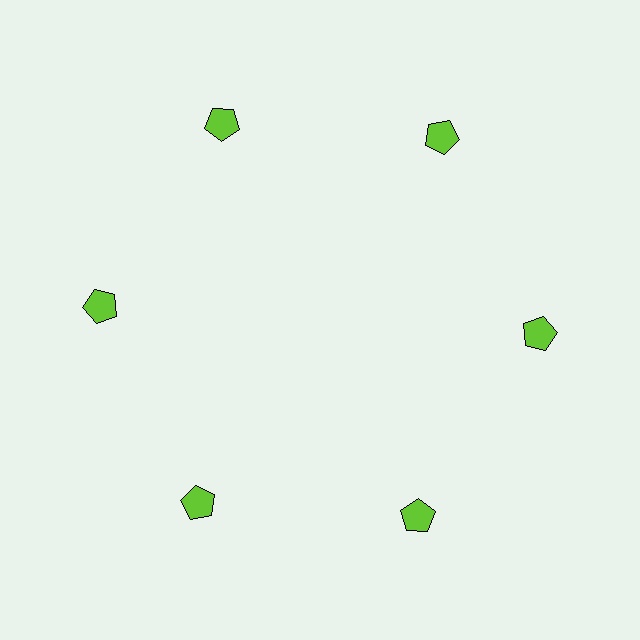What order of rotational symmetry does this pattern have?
This pattern has 6-fold rotational symmetry.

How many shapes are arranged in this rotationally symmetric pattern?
There are 6 shapes, arranged in 6 groups of 1.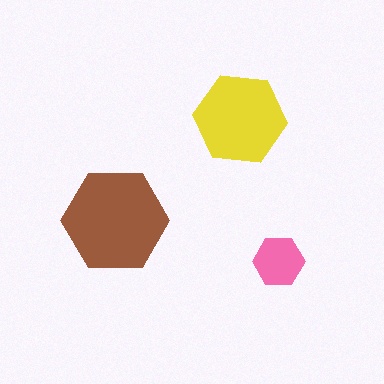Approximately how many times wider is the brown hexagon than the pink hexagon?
About 2 times wider.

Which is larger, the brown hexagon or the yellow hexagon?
The brown one.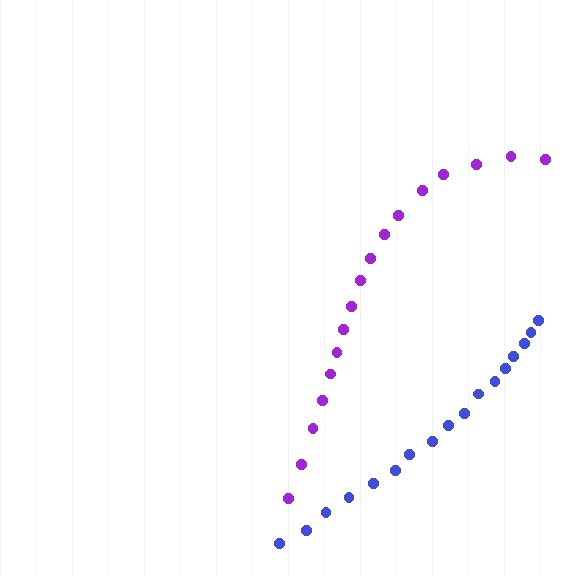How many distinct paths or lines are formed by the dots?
There are 2 distinct paths.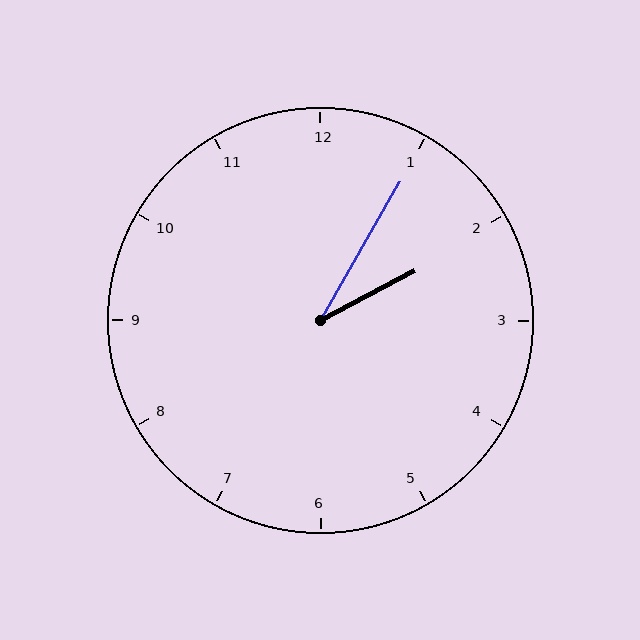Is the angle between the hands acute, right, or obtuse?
It is acute.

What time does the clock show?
2:05.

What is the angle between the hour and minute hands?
Approximately 32 degrees.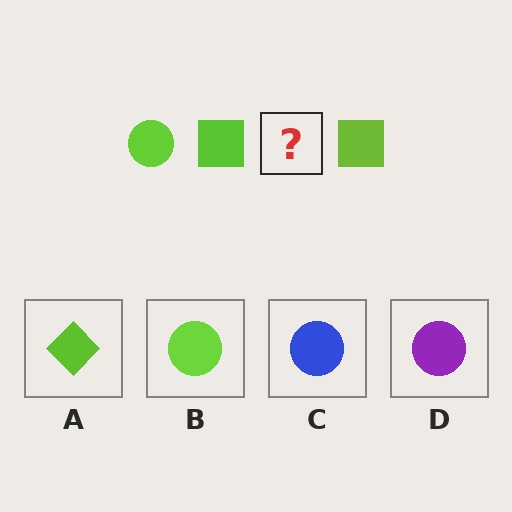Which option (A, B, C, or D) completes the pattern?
B.